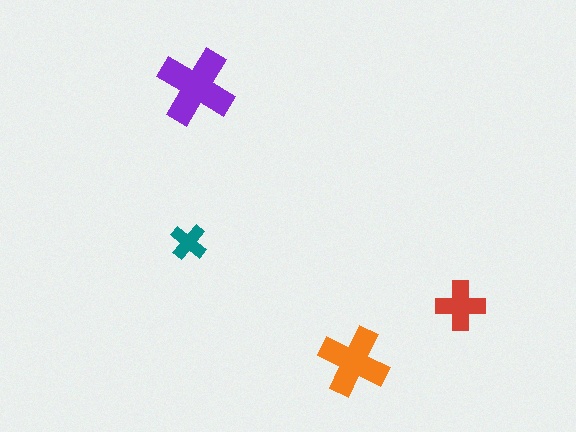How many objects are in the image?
There are 4 objects in the image.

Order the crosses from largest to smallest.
the purple one, the orange one, the red one, the teal one.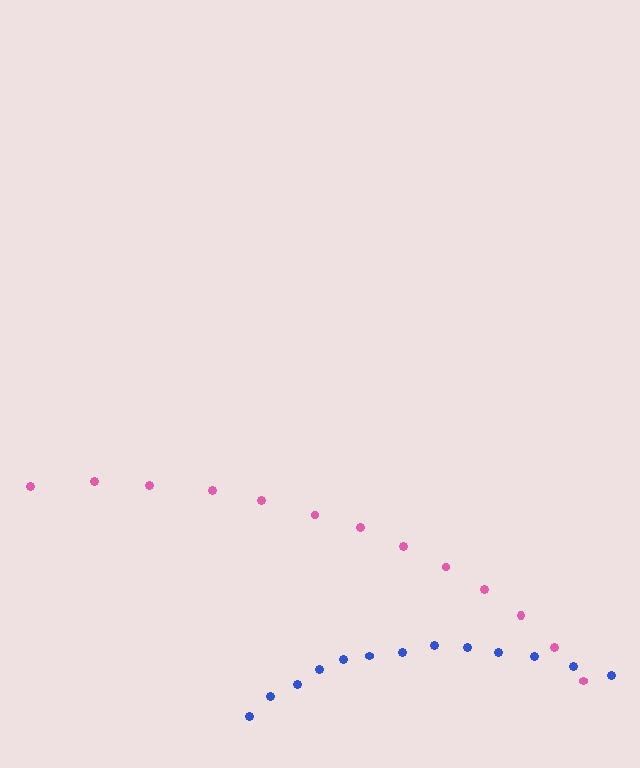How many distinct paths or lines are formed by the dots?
There are 2 distinct paths.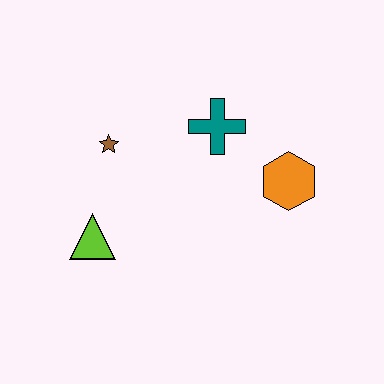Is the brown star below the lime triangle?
No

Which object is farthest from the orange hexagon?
The lime triangle is farthest from the orange hexagon.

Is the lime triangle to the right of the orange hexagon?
No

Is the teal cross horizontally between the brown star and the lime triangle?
No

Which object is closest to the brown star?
The lime triangle is closest to the brown star.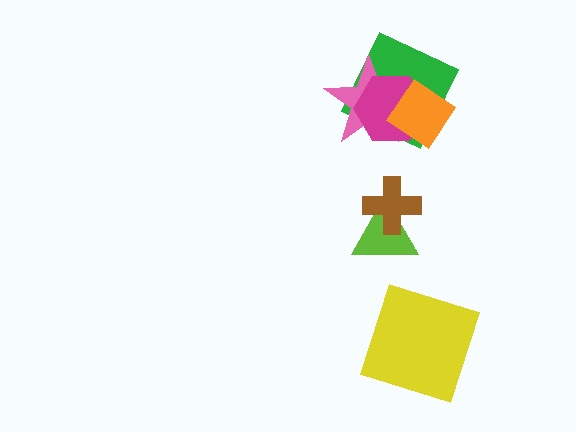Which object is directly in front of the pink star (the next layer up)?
The magenta hexagon is directly in front of the pink star.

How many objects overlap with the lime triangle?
1 object overlaps with the lime triangle.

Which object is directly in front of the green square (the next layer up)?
The pink star is directly in front of the green square.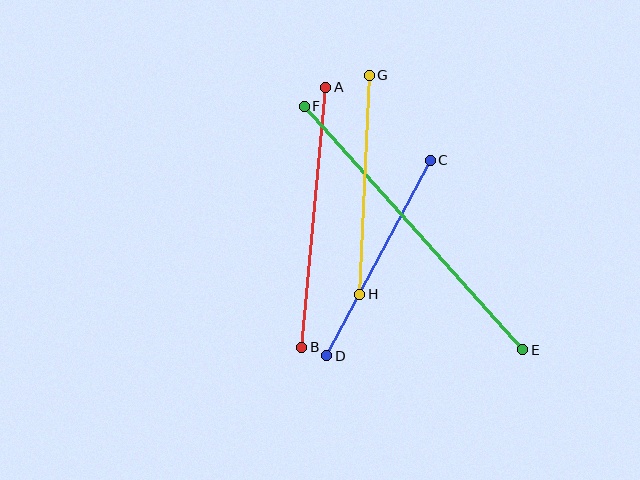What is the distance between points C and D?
The distance is approximately 222 pixels.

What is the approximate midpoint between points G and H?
The midpoint is at approximately (364, 185) pixels.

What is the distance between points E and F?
The distance is approximately 327 pixels.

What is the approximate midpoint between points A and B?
The midpoint is at approximately (314, 217) pixels.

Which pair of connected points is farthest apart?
Points E and F are farthest apart.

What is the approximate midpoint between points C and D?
The midpoint is at approximately (378, 258) pixels.